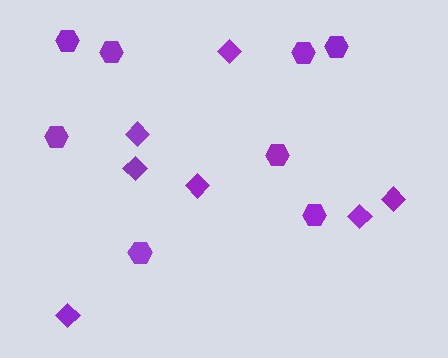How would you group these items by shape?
There are 2 groups: one group of diamonds (7) and one group of hexagons (8).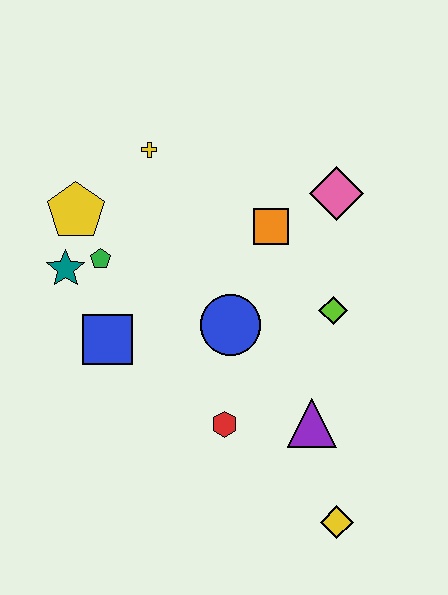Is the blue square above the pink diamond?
No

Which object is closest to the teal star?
The green pentagon is closest to the teal star.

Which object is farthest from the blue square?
The yellow diamond is farthest from the blue square.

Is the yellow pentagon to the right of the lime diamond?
No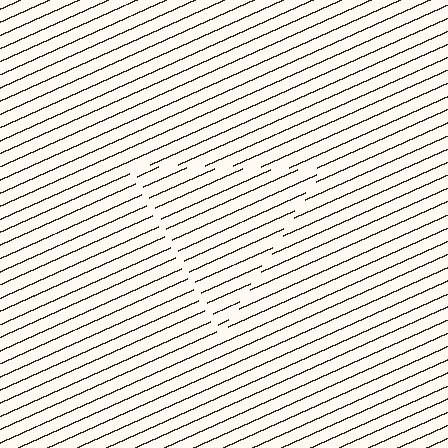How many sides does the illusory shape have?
3 sides — the line-ends trace a triangle.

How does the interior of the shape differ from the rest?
The interior of the shape contains the same grating, shifted by half a period — the contour is defined by the phase discontinuity where line-ends from the inner and outer gratings abut.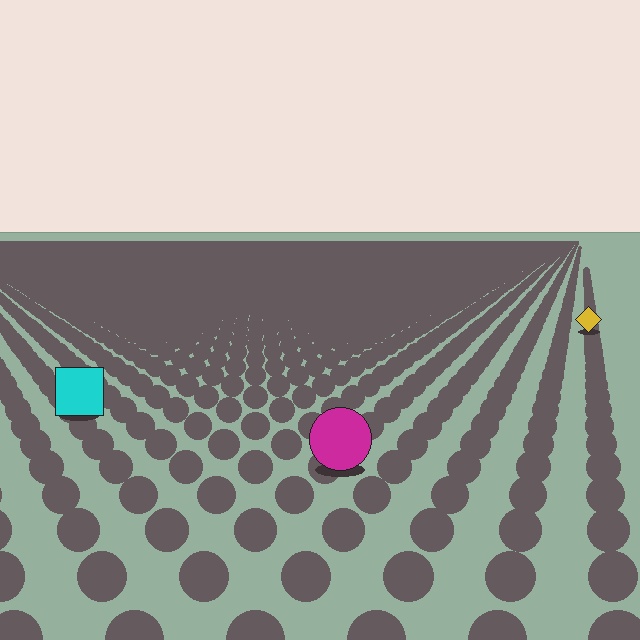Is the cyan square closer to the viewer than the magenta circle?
No. The magenta circle is closer — you can tell from the texture gradient: the ground texture is coarser near it.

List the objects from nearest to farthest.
From nearest to farthest: the magenta circle, the cyan square, the yellow diamond.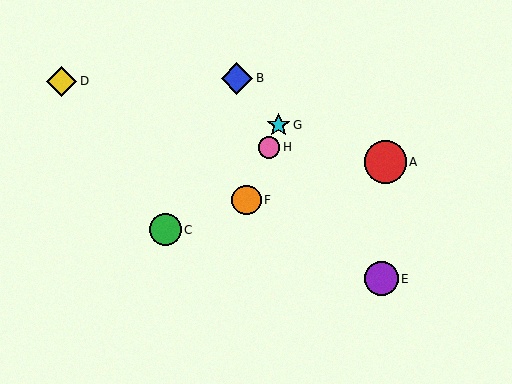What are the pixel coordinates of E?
Object E is at (381, 279).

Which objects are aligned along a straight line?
Objects F, G, H are aligned along a straight line.